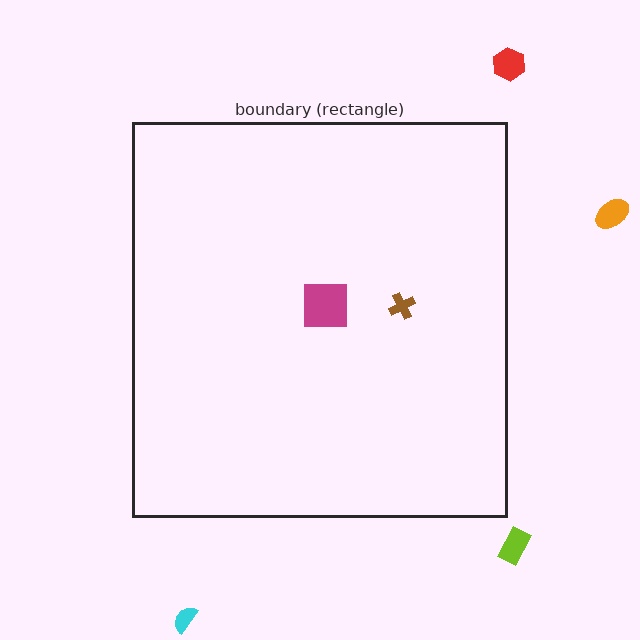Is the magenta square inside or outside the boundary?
Inside.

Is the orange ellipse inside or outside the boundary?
Outside.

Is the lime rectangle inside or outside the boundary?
Outside.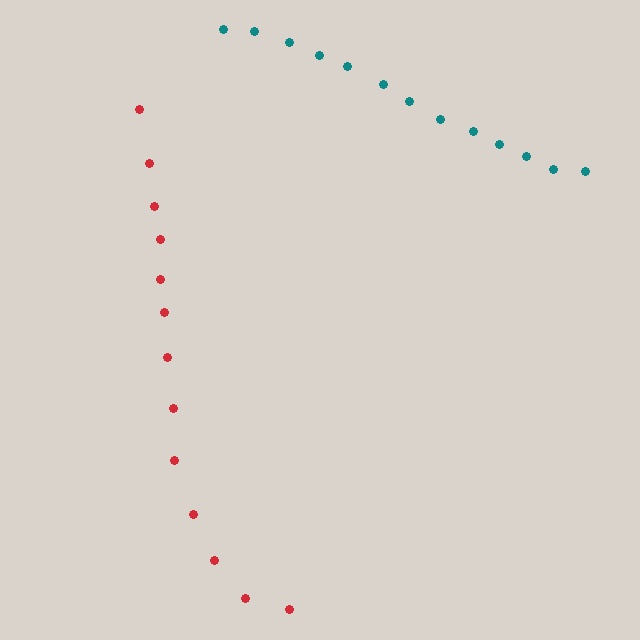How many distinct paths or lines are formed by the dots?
There are 2 distinct paths.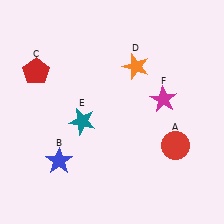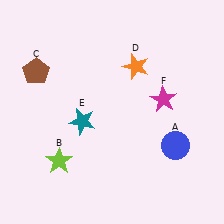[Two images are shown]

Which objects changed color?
A changed from red to blue. B changed from blue to lime. C changed from red to brown.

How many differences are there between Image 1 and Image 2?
There are 3 differences between the two images.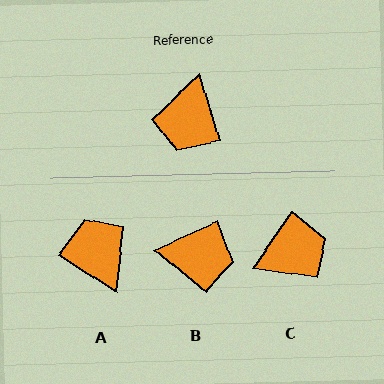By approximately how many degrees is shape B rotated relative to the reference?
Approximately 98 degrees counter-clockwise.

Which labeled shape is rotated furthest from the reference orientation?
A, about 139 degrees away.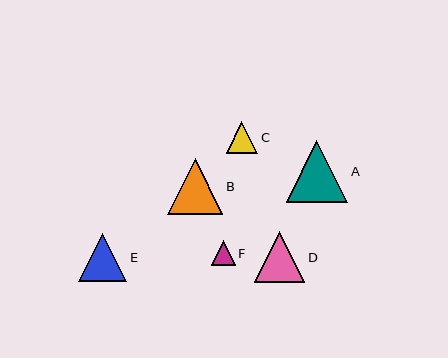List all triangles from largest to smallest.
From largest to smallest: A, B, D, E, C, F.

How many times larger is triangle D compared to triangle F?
Triangle D is approximately 2.1 times the size of triangle F.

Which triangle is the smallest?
Triangle F is the smallest with a size of approximately 24 pixels.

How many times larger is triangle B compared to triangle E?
Triangle B is approximately 1.1 times the size of triangle E.